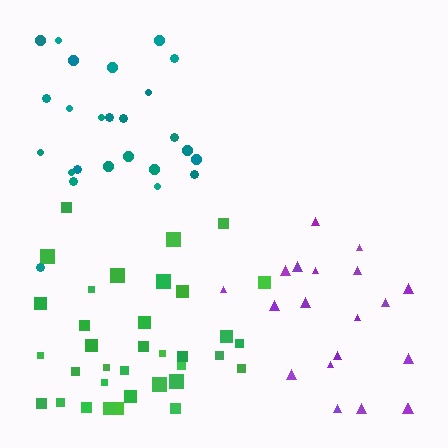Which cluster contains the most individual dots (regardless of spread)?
Green (35).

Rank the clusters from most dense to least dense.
green, teal, purple.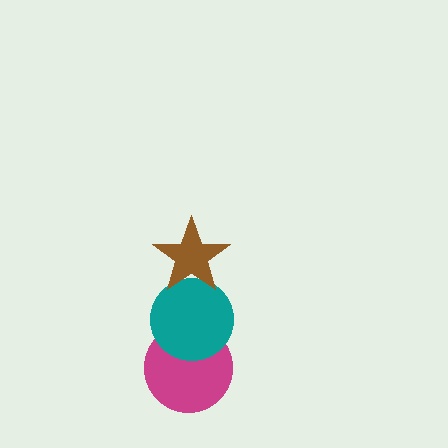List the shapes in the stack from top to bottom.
From top to bottom: the brown star, the teal circle, the magenta circle.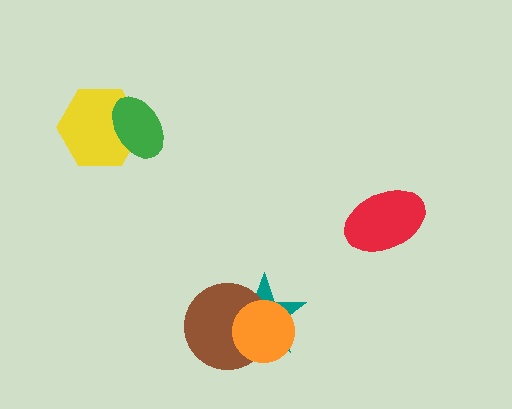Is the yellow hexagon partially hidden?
Yes, it is partially covered by another shape.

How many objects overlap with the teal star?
2 objects overlap with the teal star.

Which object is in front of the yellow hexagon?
The green ellipse is in front of the yellow hexagon.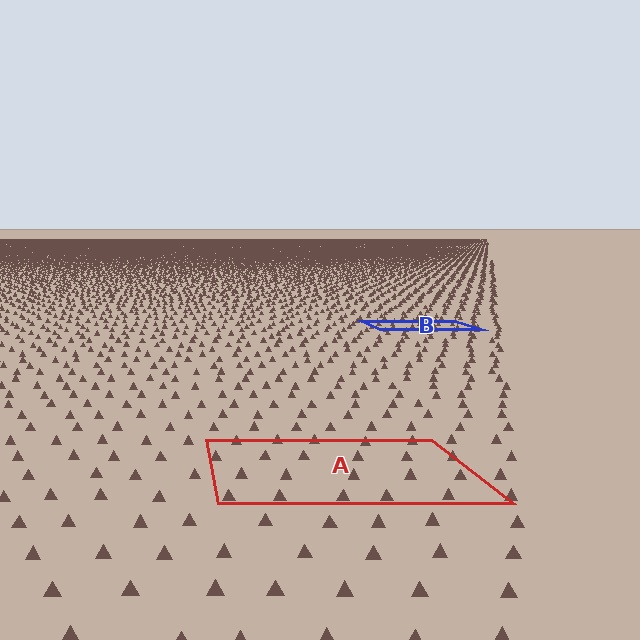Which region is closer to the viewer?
Region A is closer. The texture elements there are larger and more spread out.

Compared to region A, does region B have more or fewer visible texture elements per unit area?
Region B has more texture elements per unit area — they are packed more densely because it is farther away.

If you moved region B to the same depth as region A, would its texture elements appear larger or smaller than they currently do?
They would appear larger. At a closer depth, the same texture elements are projected at a bigger on-screen size.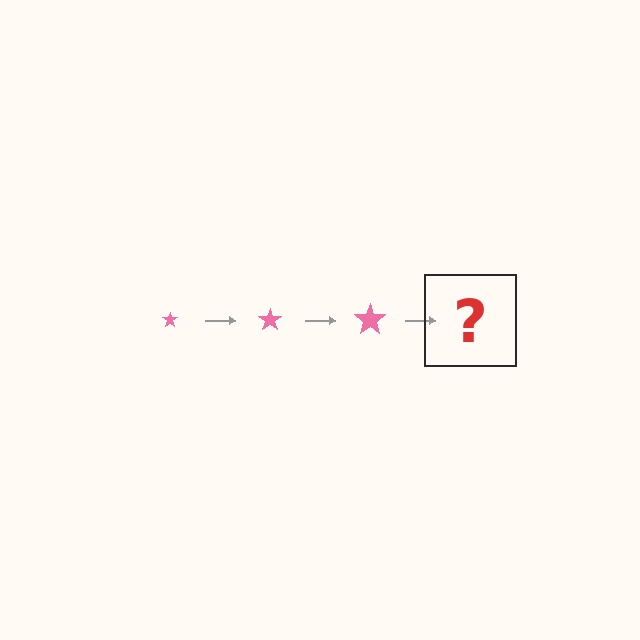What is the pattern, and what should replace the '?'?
The pattern is that the star gets progressively larger each step. The '?' should be a pink star, larger than the previous one.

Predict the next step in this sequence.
The next step is a pink star, larger than the previous one.